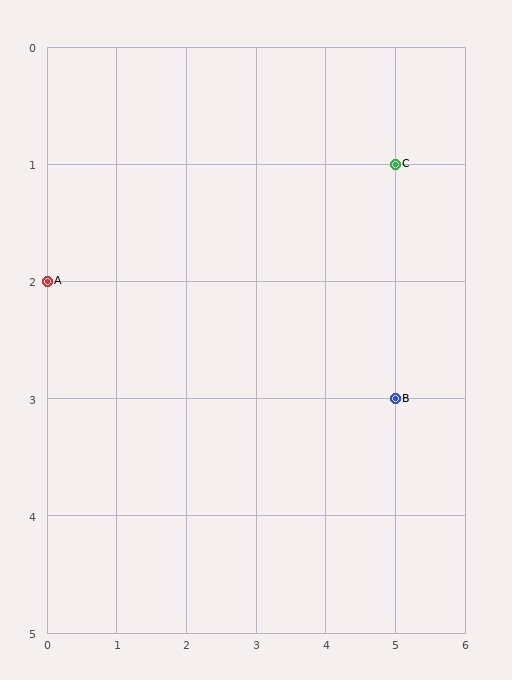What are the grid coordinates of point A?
Point A is at grid coordinates (0, 2).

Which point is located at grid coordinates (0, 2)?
Point A is at (0, 2).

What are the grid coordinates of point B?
Point B is at grid coordinates (5, 3).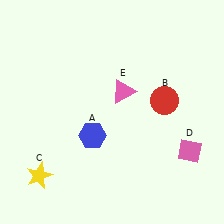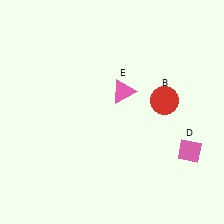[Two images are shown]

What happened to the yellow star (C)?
The yellow star (C) was removed in Image 2. It was in the bottom-left area of Image 1.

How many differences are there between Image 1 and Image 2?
There are 2 differences between the two images.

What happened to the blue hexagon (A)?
The blue hexagon (A) was removed in Image 2. It was in the bottom-left area of Image 1.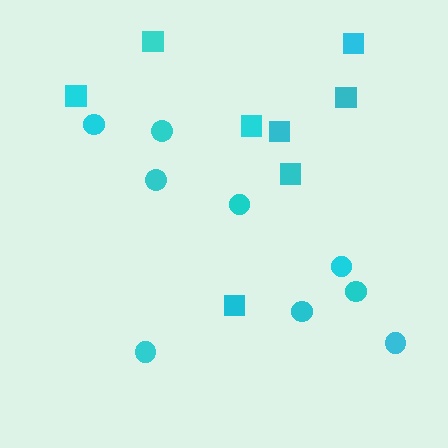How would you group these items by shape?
There are 2 groups: one group of circles (9) and one group of squares (8).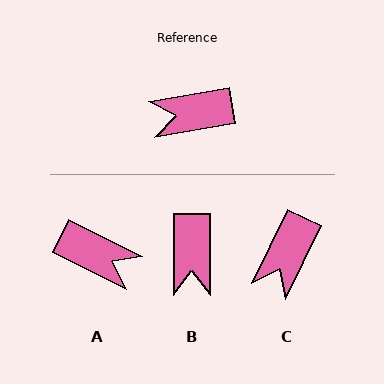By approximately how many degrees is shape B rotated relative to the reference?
Approximately 80 degrees counter-clockwise.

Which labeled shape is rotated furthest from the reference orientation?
A, about 144 degrees away.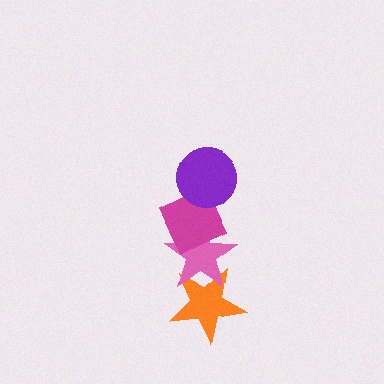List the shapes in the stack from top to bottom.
From top to bottom: the purple circle, the magenta diamond, the pink star, the orange star.